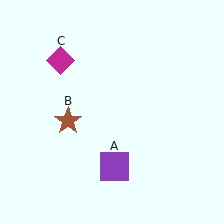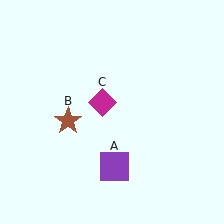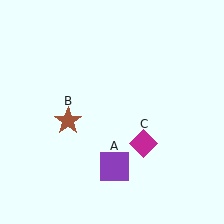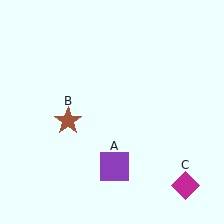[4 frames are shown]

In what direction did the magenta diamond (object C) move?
The magenta diamond (object C) moved down and to the right.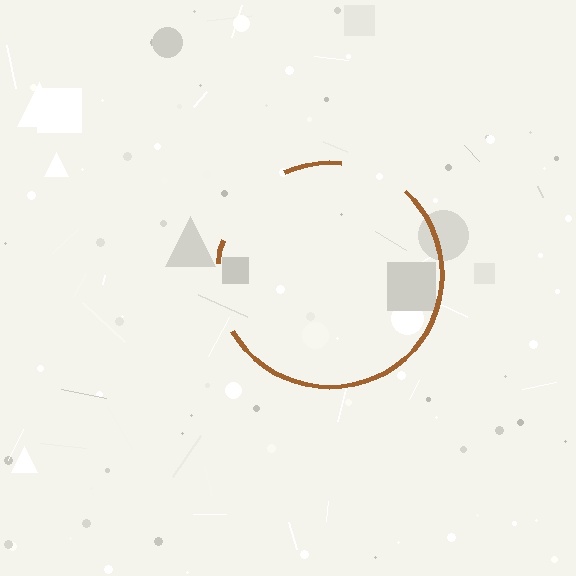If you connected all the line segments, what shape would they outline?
They would outline a circle.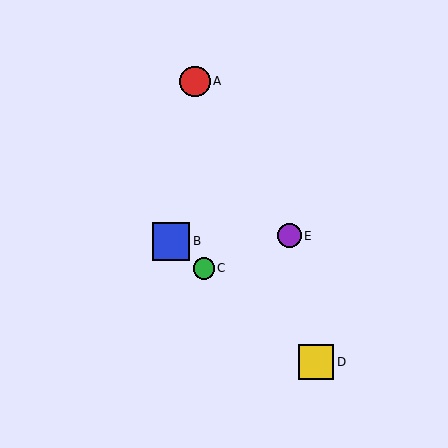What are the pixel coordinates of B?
Object B is at (171, 241).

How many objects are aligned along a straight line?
3 objects (B, C, D) are aligned along a straight line.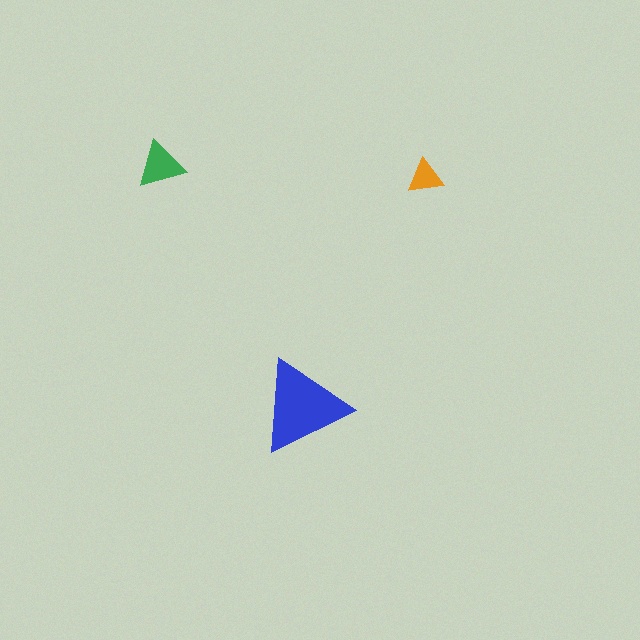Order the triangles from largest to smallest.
the blue one, the green one, the orange one.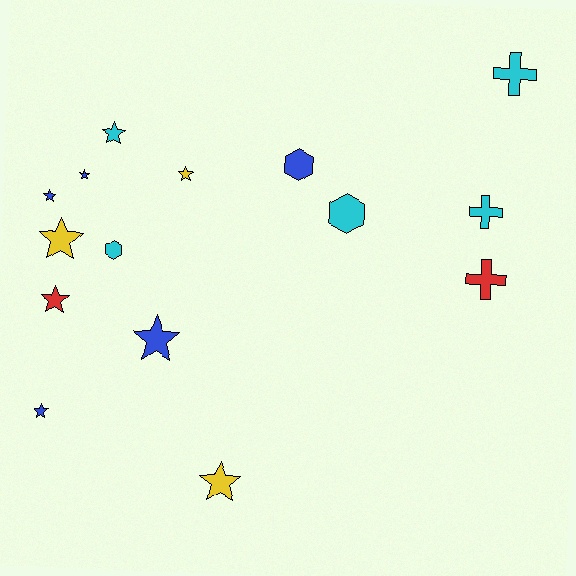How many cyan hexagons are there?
There are 2 cyan hexagons.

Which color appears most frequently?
Cyan, with 5 objects.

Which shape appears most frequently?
Star, with 9 objects.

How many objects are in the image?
There are 15 objects.